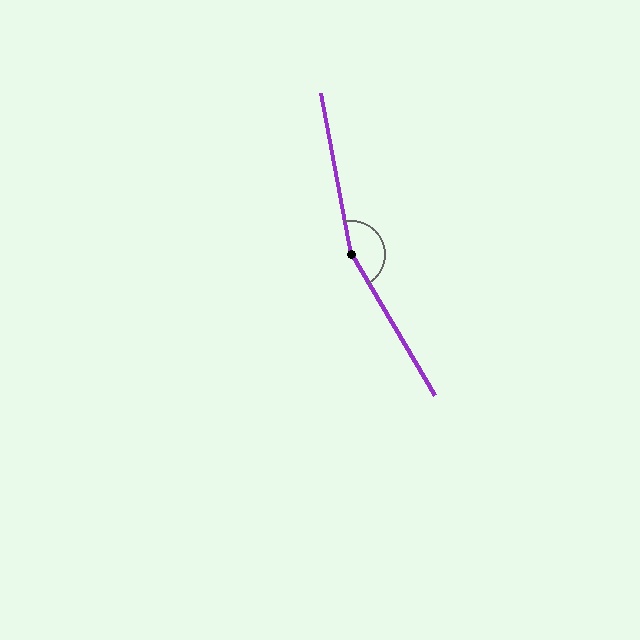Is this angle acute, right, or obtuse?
It is obtuse.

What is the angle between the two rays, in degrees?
Approximately 160 degrees.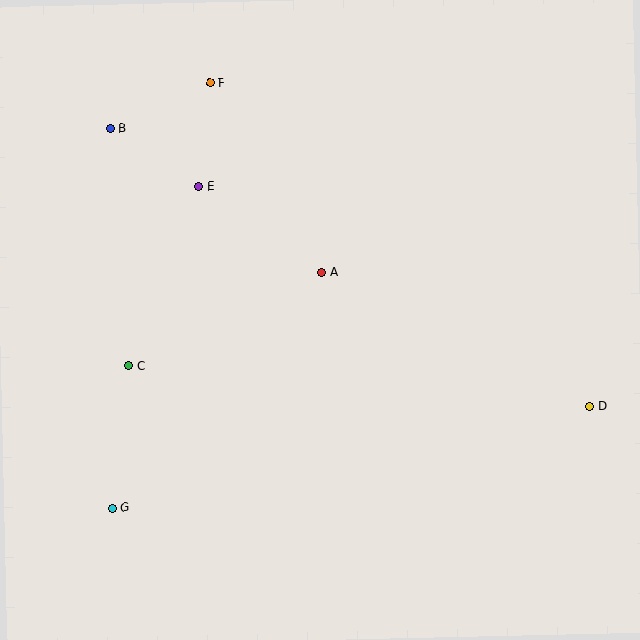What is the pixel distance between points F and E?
The distance between F and E is 104 pixels.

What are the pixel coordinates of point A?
Point A is at (322, 272).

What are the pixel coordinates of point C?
Point C is at (129, 366).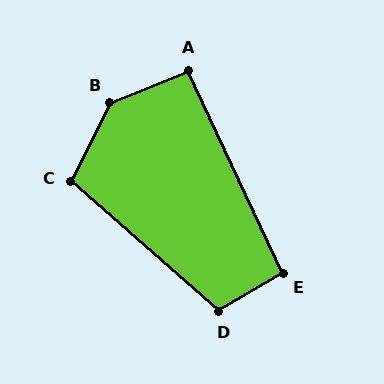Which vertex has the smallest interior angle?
A, at approximately 93 degrees.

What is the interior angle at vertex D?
Approximately 108 degrees (obtuse).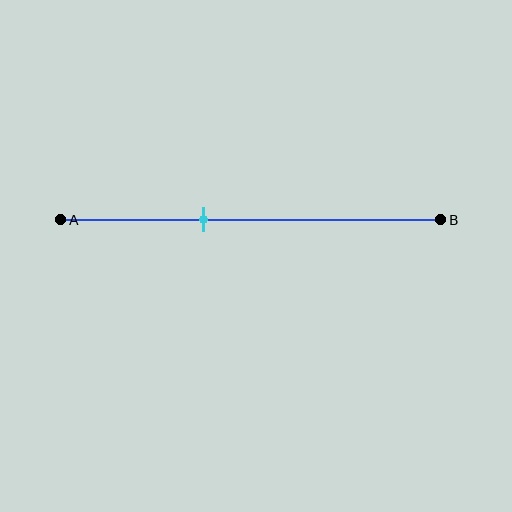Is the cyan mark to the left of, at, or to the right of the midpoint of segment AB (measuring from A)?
The cyan mark is to the left of the midpoint of segment AB.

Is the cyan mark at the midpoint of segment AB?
No, the mark is at about 40% from A, not at the 50% midpoint.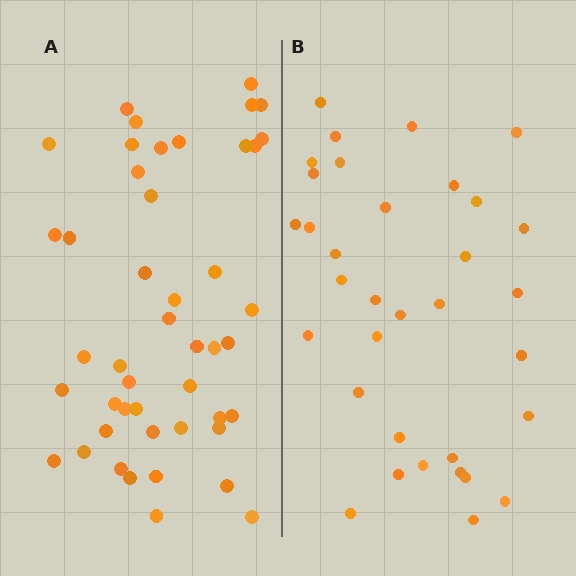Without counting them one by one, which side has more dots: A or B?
Region A (the left region) has more dots.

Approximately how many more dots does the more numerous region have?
Region A has roughly 12 or so more dots than region B.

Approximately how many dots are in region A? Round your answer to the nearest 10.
About 50 dots. (The exact count is 46, which rounds to 50.)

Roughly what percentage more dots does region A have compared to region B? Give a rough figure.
About 35% more.